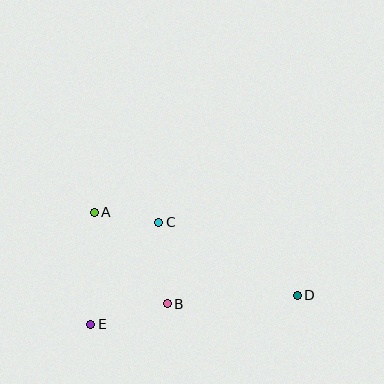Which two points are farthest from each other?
Points A and D are farthest from each other.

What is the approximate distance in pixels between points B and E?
The distance between B and E is approximately 79 pixels.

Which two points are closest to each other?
Points A and C are closest to each other.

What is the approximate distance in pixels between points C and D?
The distance between C and D is approximately 156 pixels.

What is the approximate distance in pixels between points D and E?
The distance between D and E is approximately 208 pixels.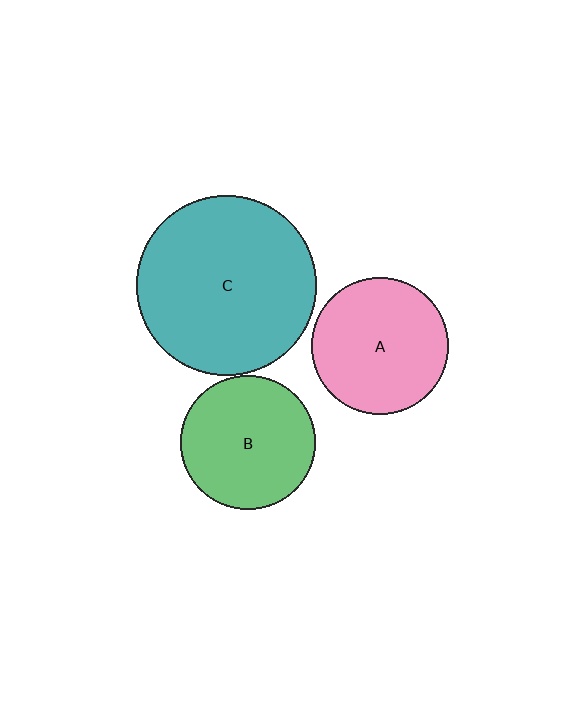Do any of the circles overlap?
No, none of the circles overlap.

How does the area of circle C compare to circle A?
Approximately 1.7 times.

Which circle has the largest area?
Circle C (teal).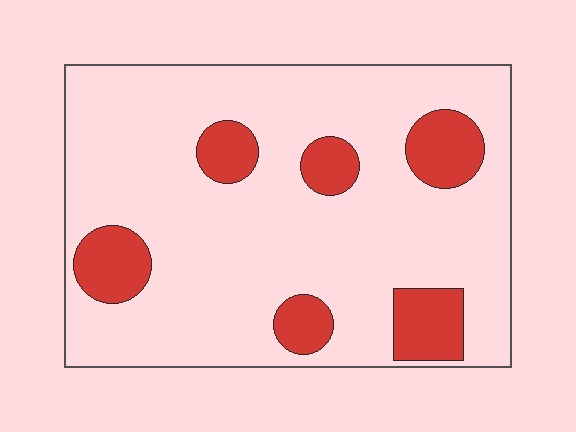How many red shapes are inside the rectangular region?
6.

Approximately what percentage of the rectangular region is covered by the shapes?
Approximately 20%.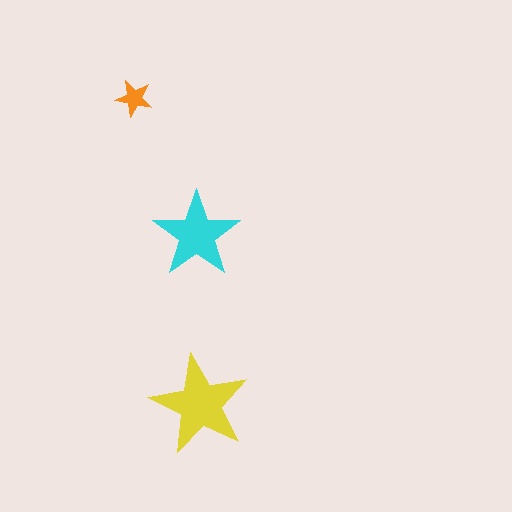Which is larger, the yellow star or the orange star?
The yellow one.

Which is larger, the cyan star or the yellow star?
The yellow one.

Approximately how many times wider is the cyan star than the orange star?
About 2.5 times wider.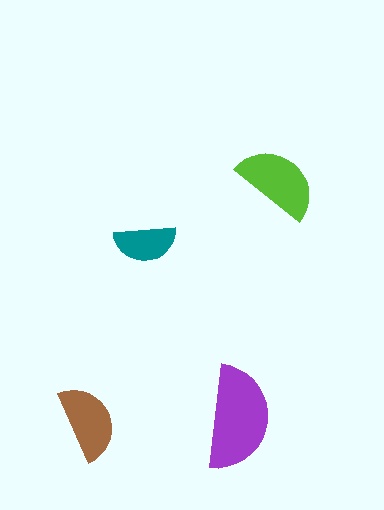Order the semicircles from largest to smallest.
the purple one, the lime one, the brown one, the teal one.